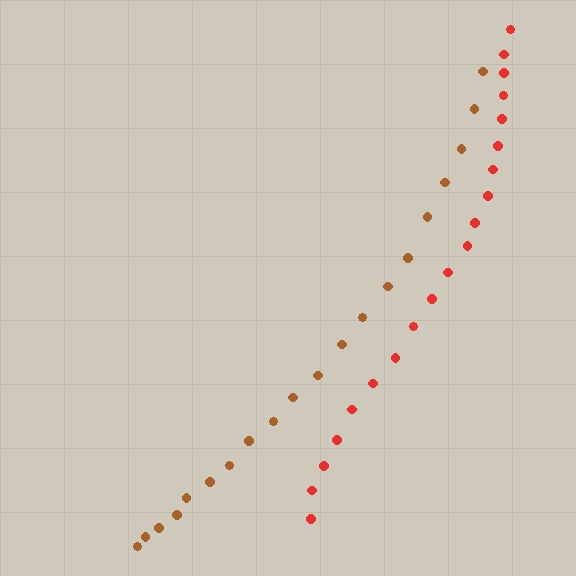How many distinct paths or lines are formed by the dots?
There are 2 distinct paths.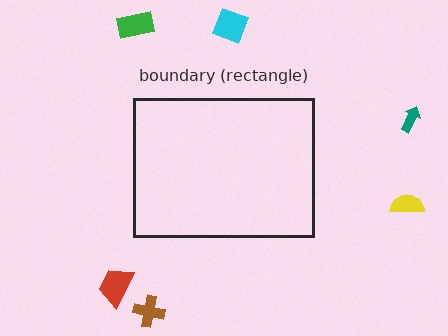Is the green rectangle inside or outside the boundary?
Outside.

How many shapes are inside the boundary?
0 inside, 6 outside.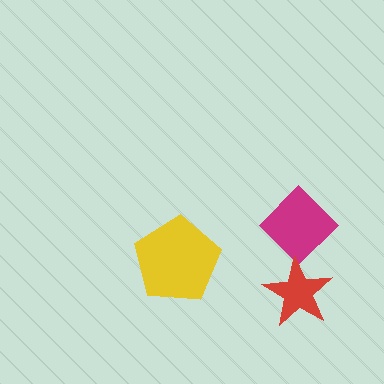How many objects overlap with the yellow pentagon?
0 objects overlap with the yellow pentagon.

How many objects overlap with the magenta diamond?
1 object overlaps with the magenta diamond.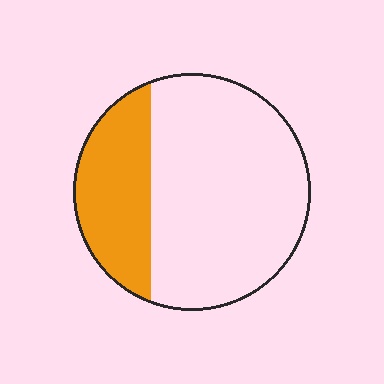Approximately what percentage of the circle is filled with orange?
Approximately 30%.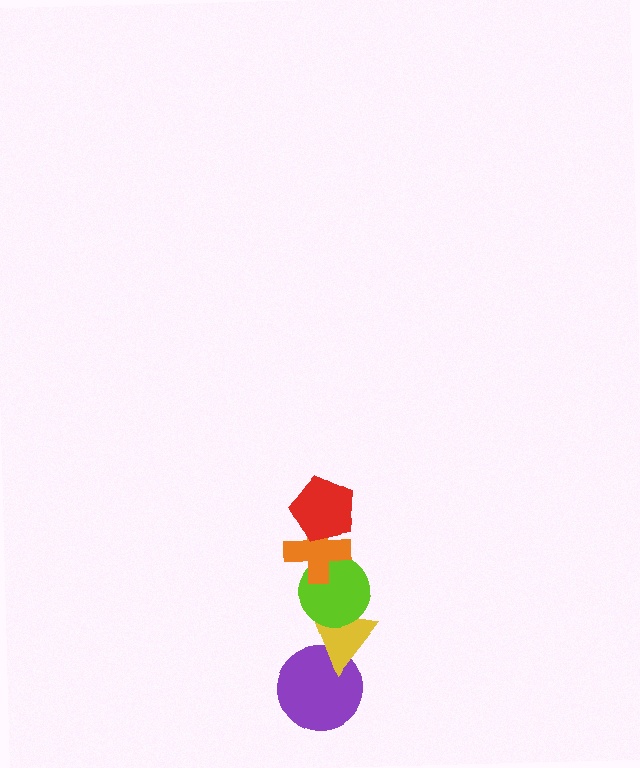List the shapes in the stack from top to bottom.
From top to bottom: the red pentagon, the orange cross, the lime circle, the yellow triangle, the purple circle.